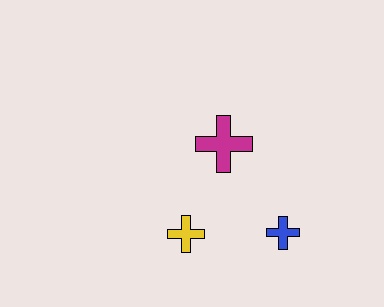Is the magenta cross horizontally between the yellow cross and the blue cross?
Yes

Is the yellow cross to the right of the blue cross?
No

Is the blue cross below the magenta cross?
Yes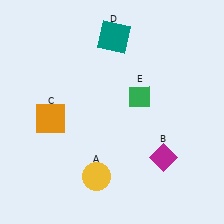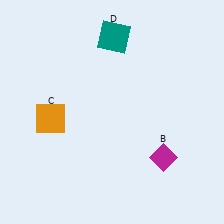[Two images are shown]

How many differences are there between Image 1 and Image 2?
There are 2 differences between the two images.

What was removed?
The green diamond (E), the yellow circle (A) were removed in Image 2.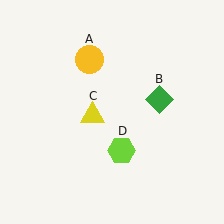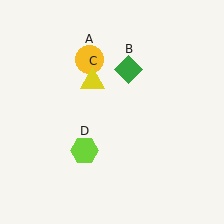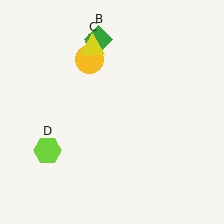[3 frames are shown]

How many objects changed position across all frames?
3 objects changed position: green diamond (object B), yellow triangle (object C), lime hexagon (object D).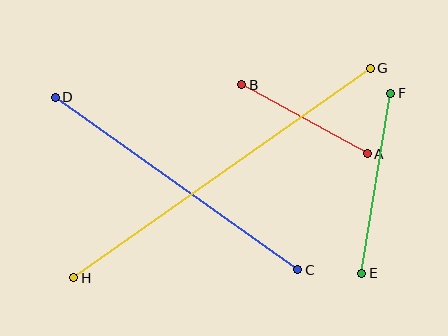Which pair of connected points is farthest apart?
Points G and H are farthest apart.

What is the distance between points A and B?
The distance is approximately 143 pixels.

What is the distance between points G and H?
The distance is approximately 363 pixels.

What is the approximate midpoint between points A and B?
The midpoint is at approximately (305, 119) pixels.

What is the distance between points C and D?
The distance is approximately 298 pixels.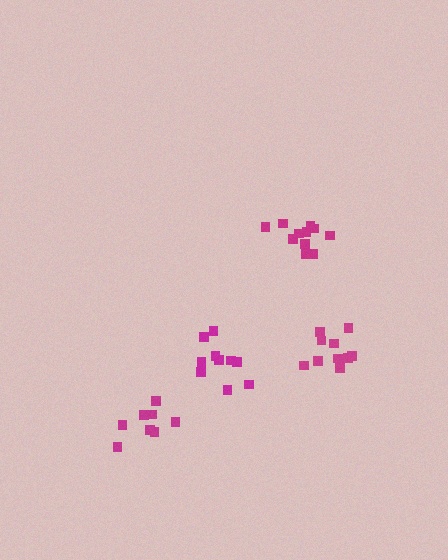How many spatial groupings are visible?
There are 4 spatial groupings.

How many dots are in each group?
Group 1: 10 dots, Group 2: 8 dots, Group 3: 10 dots, Group 4: 11 dots (39 total).